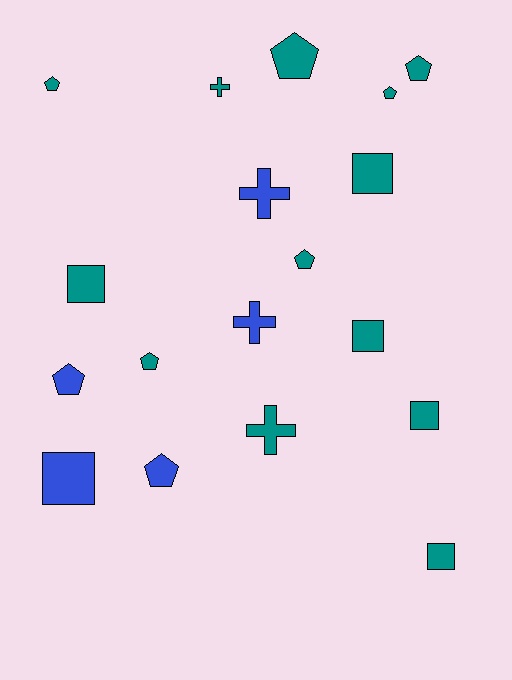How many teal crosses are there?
There are 2 teal crosses.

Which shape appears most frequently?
Pentagon, with 8 objects.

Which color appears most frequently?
Teal, with 13 objects.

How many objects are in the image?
There are 18 objects.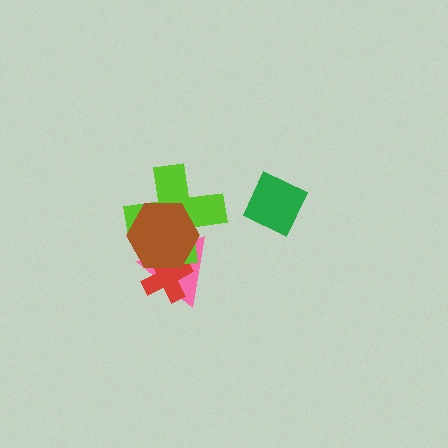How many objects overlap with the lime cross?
3 objects overlap with the lime cross.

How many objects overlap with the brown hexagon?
3 objects overlap with the brown hexagon.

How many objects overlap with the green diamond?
0 objects overlap with the green diamond.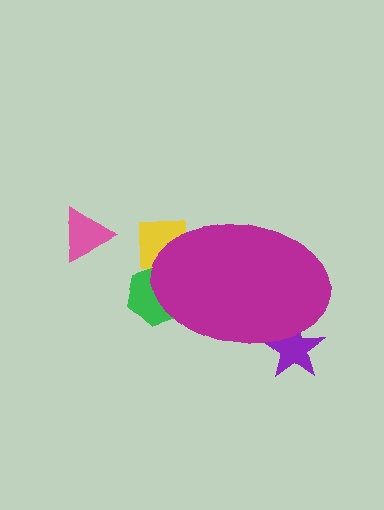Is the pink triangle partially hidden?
No, the pink triangle is fully visible.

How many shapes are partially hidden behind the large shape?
3 shapes are partially hidden.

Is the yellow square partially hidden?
Yes, the yellow square is partially hidden behind the magenta ellipse.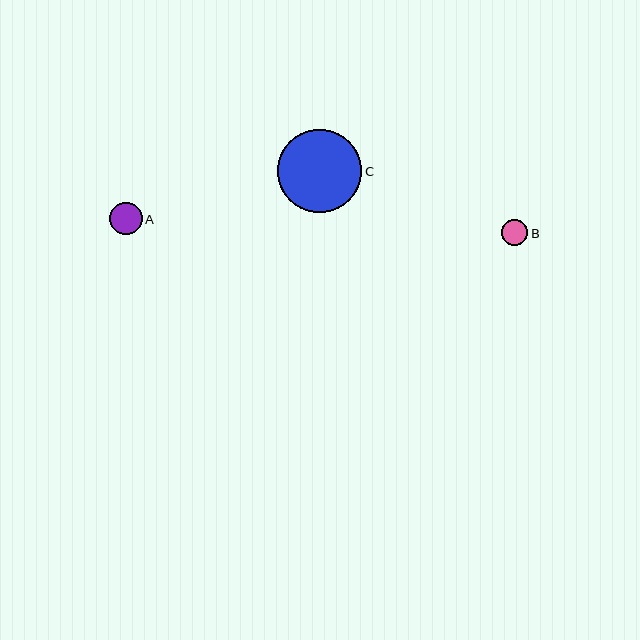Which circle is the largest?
Circle C is the largest with a size of approximately 84 pixels.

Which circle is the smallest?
Circle B is the smallest with a size of approximately 26 pixels.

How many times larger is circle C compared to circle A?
Circle C is approximately 2.6 times the size of circle A.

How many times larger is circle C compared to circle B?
Circle C is approximately 3.3 times the size of circle B.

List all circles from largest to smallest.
From largest to smallest: C, A, B.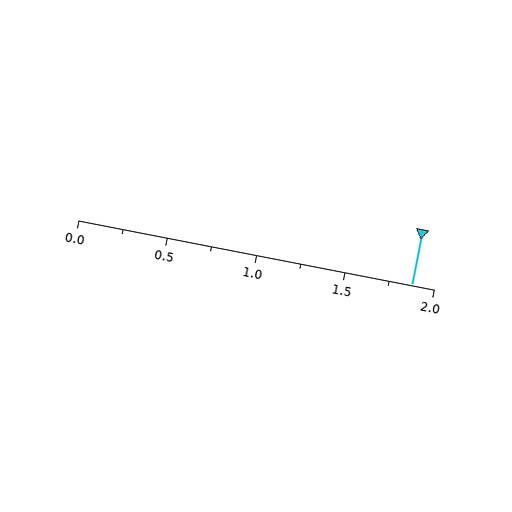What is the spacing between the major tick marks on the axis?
The major ticks are spaced 0.5 apart.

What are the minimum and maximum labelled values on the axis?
The axis runs from 0.0 to 2.0.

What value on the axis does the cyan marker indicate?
The marker indicates approximately 1.88.